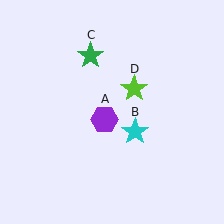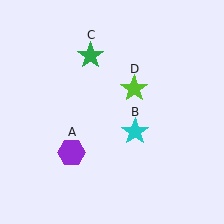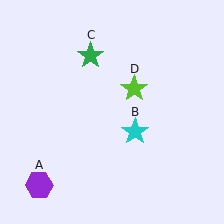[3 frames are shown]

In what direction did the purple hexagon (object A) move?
The purple hexagon (object A) moved down and to the left.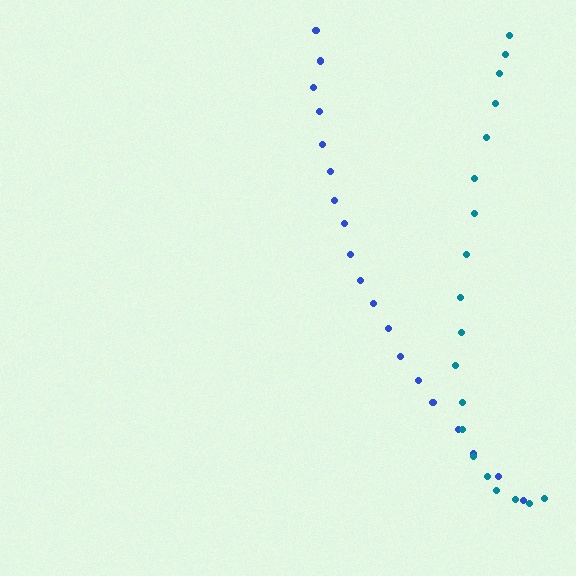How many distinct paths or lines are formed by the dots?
There are 2 distinct paths.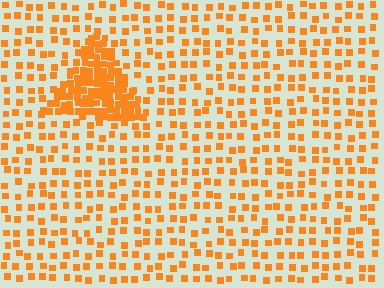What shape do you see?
I see a triangle.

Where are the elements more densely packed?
The elements are more densely packed inside the triangle boundary.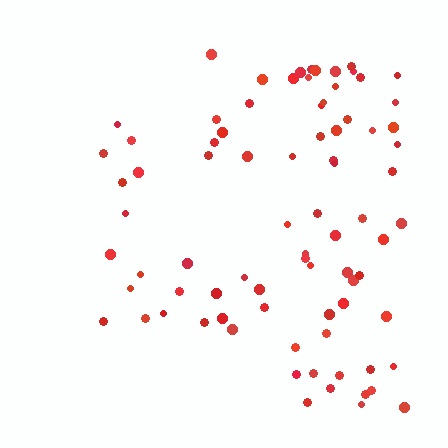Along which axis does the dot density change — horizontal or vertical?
Horizontal.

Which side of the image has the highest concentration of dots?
The right.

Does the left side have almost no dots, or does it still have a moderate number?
Still a moderate number, just noticeably fewer than the right.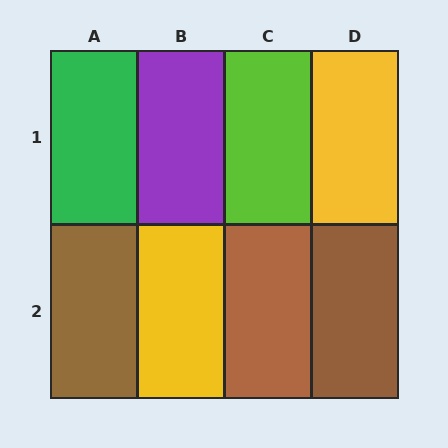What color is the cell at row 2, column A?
Brown.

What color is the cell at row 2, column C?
Brown.